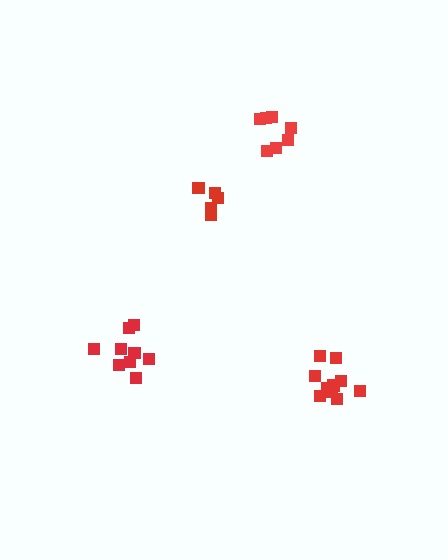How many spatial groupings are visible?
There are 4 spatial groupings.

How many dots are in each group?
Group 1: 11 dots, Group 2: 7 dots, Group 3: 5 dots, Group 4: 9 dots (32 total).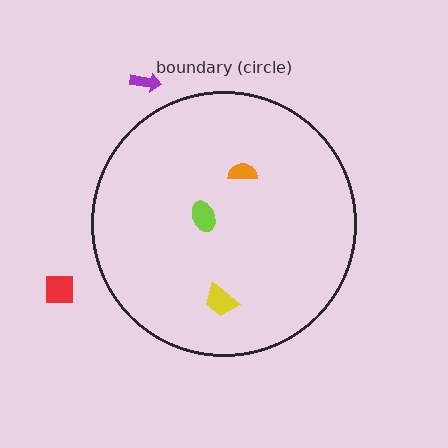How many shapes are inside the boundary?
3 inside, 2 outside.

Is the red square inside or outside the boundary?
Outside.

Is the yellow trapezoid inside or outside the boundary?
Inside.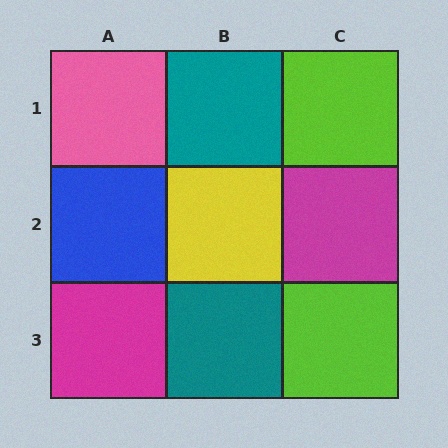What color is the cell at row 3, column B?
Teal.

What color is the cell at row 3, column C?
Lime.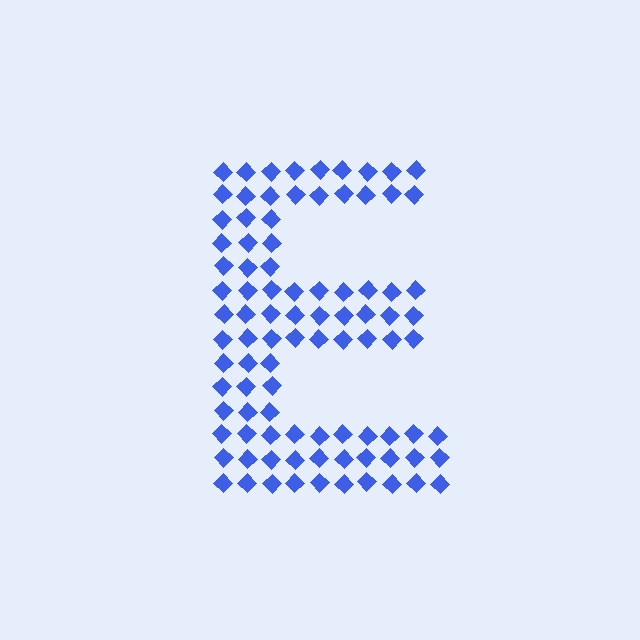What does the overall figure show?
The overall figure shows the letter E.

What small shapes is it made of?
It is made of small diamonds.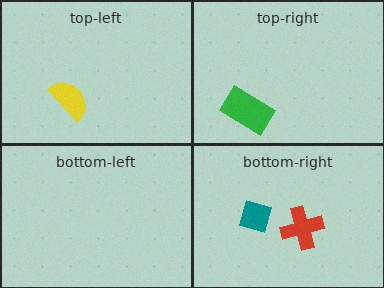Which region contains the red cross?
The bottom-right region.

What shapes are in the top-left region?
The yellow semicircle.